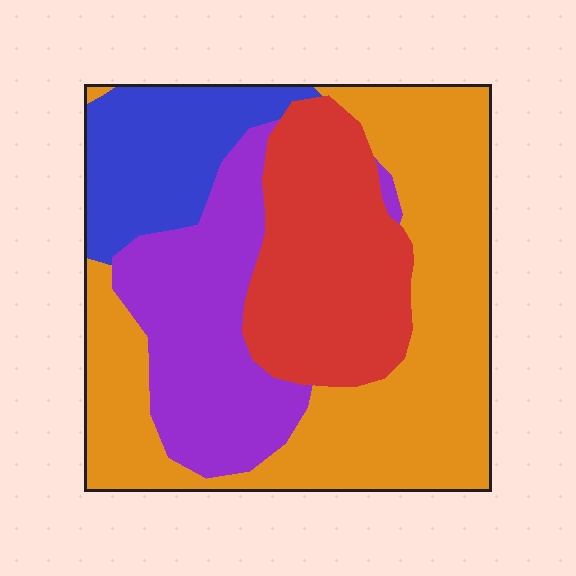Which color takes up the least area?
Blue, at roughly 15%.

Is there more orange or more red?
Orange.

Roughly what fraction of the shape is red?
Red covers roughly 25% of the shape.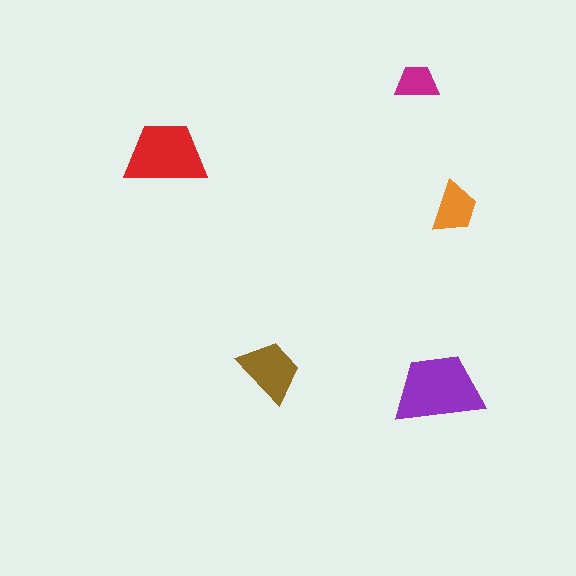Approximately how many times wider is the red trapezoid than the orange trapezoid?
About 1.5 times wider.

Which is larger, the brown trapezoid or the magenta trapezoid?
The brown one.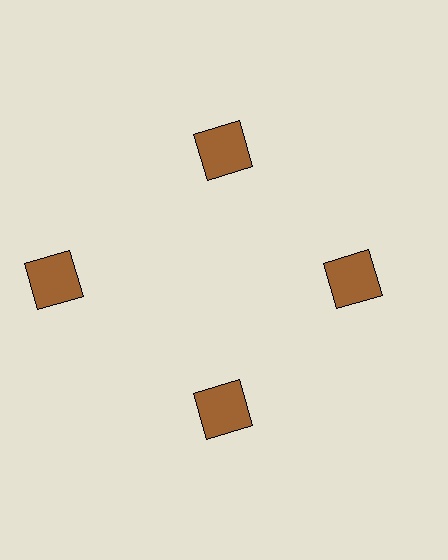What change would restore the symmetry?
The symmetry would be restored by moving it inward, back onto the ring so that all 4 squares sit at equal angles and equal distance from the center.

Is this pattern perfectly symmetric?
No. The 4 brown squares are arranged in a ring, but one element near the 9 o'clock position is pushed outward from the center, breaking the 4-fold rotational symmetry.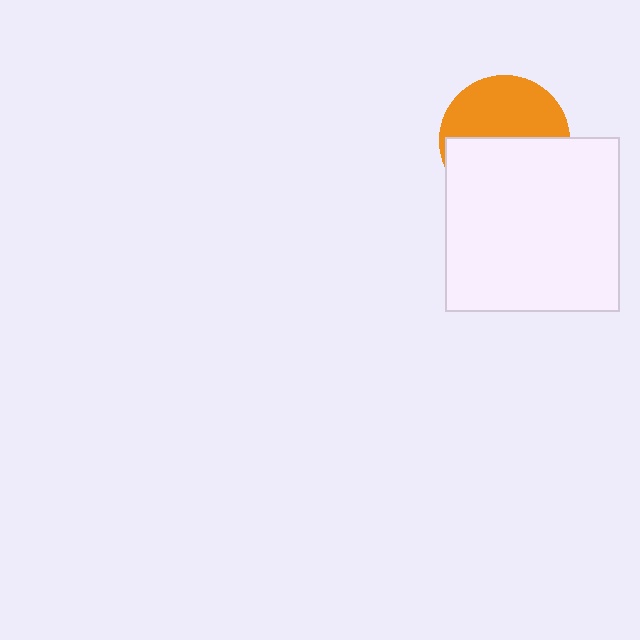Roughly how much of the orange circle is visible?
About half of it is visible (roughly 48%).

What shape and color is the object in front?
The object in front is a white square.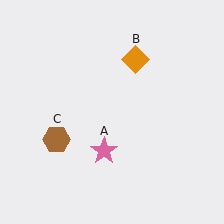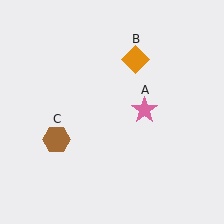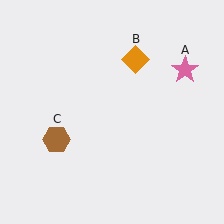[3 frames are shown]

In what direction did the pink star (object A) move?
The pink star (object A) moved up and to the right.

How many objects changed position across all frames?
1 object changed position: pink star (object A).